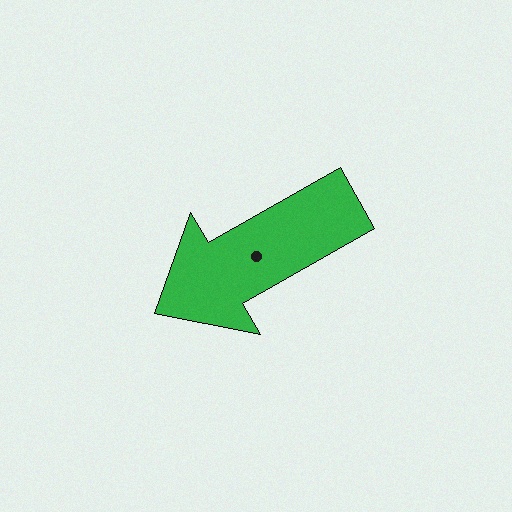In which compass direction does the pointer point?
Southwest.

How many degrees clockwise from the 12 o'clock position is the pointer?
Approximately 240 degrees.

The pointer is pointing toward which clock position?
Roughly 8 o'clock.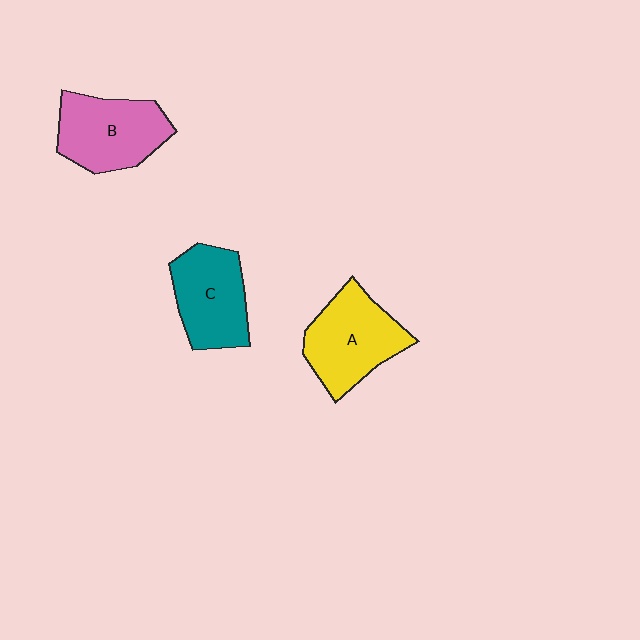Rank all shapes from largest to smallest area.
From largest to smallest: A (yellow), B (pink), C (teal).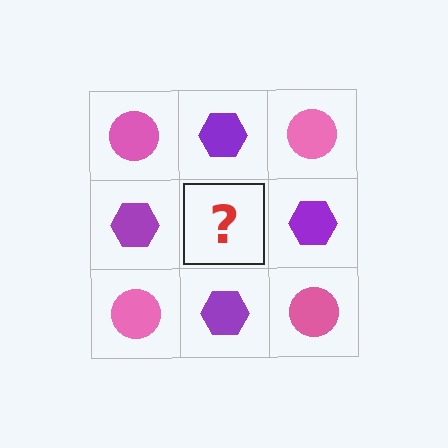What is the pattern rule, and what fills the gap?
The rule is that it alternates pink circle and purple hexagon in a checkerboard pattern. The gap should be filled with a pink circle.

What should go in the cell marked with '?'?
The missing cell should contain a pink circle.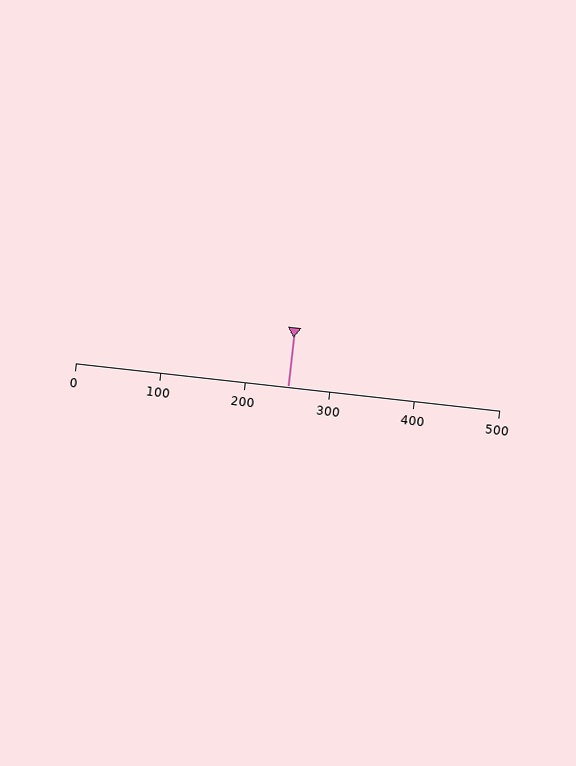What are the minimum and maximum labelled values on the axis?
The axis runs from 0 to 500.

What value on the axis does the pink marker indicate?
The marker indicates approximately 250.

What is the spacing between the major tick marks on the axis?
The major ticks are spaced 100 apart.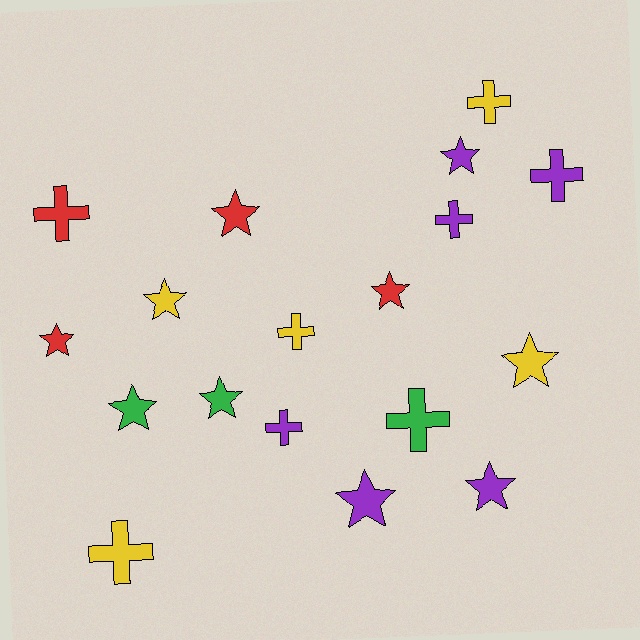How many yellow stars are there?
There are 2 yellow stars.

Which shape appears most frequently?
Star, with 10 objects.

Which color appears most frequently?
Purple, with 6 objects.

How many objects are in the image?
There are 18 objects.